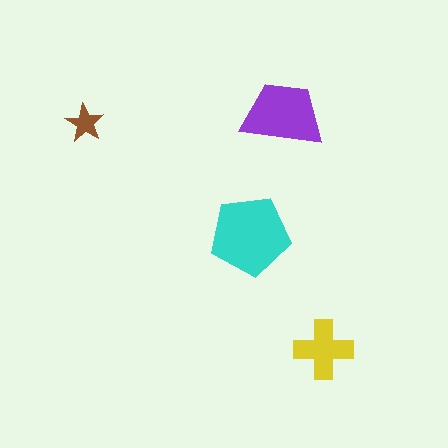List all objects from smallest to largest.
The brown star, the yellow cross, the purple trapezoid, the cyan pentagon.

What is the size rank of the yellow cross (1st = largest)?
3rd.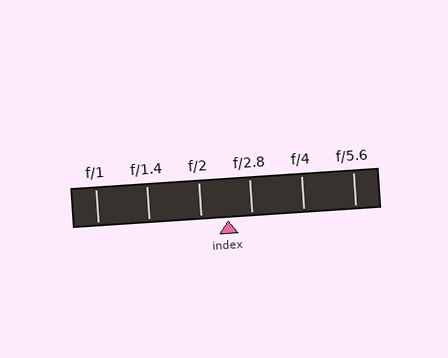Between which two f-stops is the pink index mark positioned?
The index mark is between f/2 and f/2.8.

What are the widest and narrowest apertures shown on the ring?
The widest aperture shown is f/1 and the narrowest is f/5.6.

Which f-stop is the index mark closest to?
The index mark is closest to f/2.8.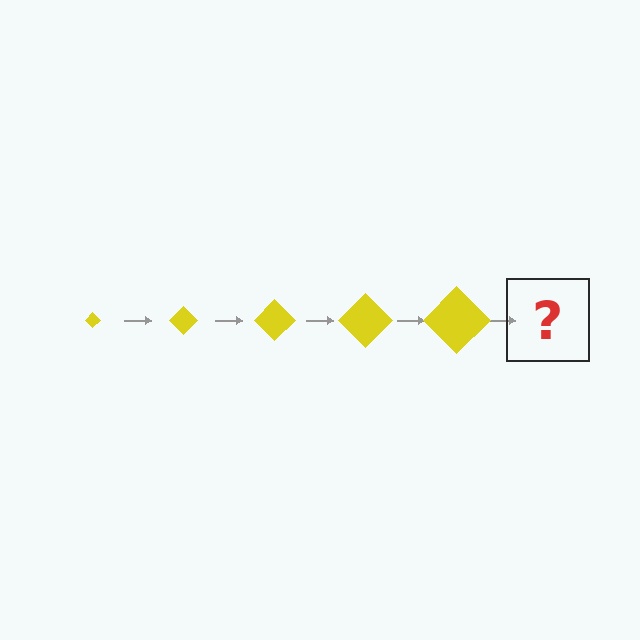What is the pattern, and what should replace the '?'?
The pattern is that the diamond gets progressively larger each step. The '?' should be a yellow diamond, larger than the previous one.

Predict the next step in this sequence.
The next step is a yellow diamond, larger than the previous one.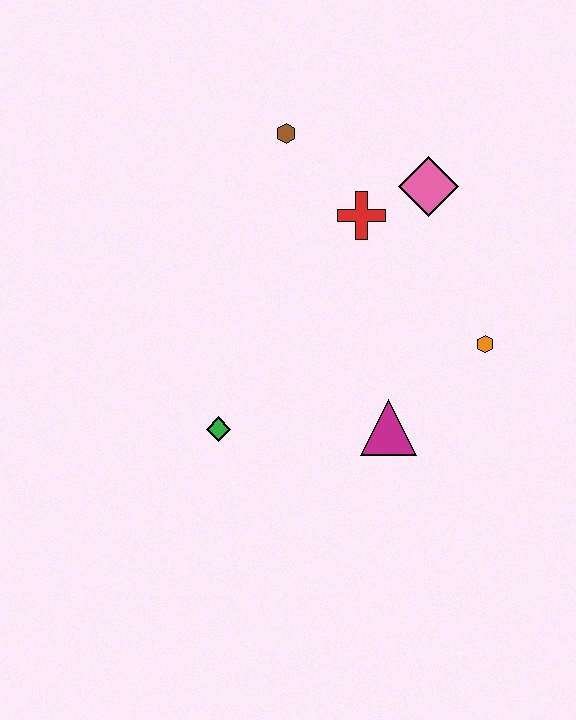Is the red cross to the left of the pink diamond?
Yes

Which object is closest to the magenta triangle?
The orange hexagon is closest to the magenta triangle.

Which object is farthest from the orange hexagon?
The brown hexagon is farthest from the orange hexagon.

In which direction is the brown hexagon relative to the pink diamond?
The brown hexagon is to the left of the pink diamond.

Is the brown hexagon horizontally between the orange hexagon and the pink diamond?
No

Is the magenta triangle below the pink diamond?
Yes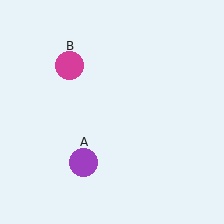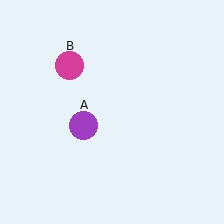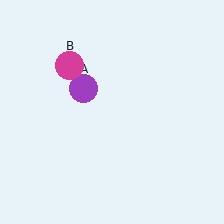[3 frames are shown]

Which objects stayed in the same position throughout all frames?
Magenta circle (object B) remained stationary.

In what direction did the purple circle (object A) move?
The purple circle (object A) moved up.